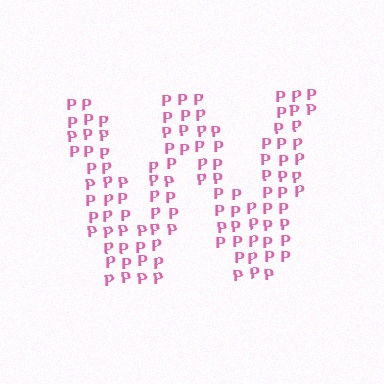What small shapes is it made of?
It is made of small letter P's.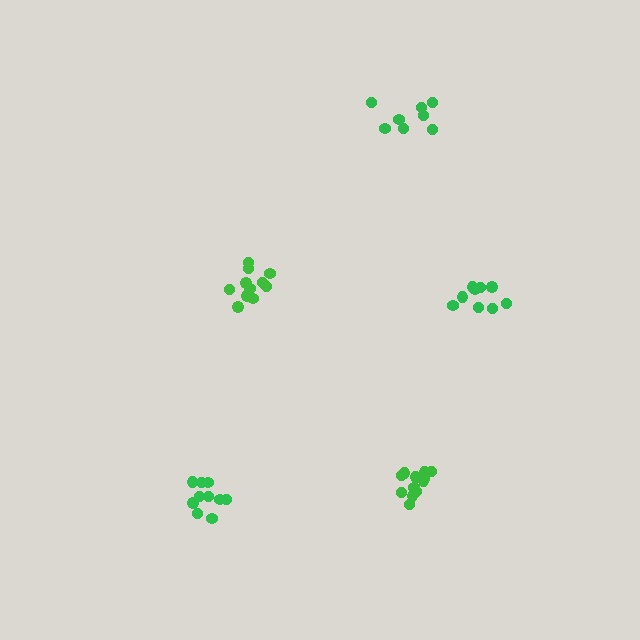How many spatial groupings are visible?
There are 5 spatial groupings.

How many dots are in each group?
Group 1: 11 dots, Group 2: 9 dots, Group 3: 10 dots, Group 4: 8 dots, Group 5: 12 dots (50 total).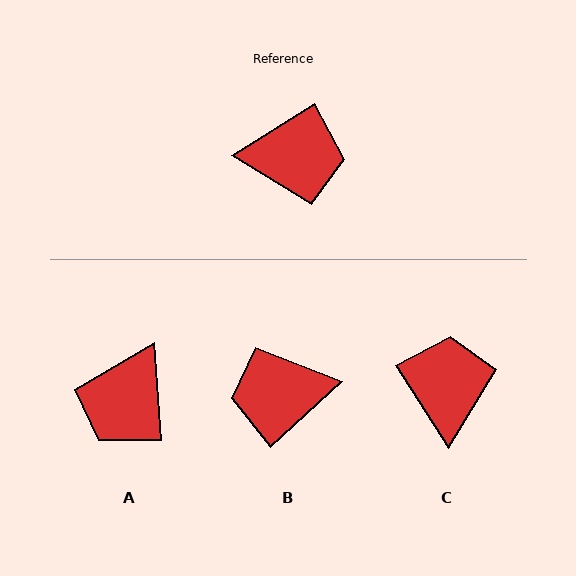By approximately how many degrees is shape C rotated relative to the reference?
Approximately 90 degrees counter-clockwise.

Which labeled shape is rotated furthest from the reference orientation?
B, about 169 degrees away.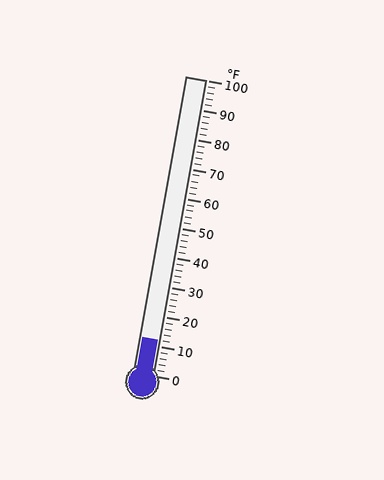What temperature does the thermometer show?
The thermometer shows approximately 12°F.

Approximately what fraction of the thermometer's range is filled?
The thermometer is filled to approximately 10% of its range.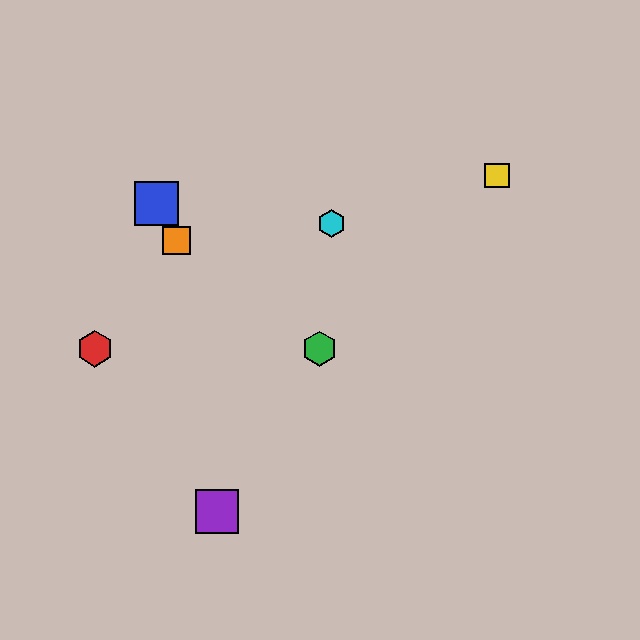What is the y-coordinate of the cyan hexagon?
The cyan hexagon is at y≈223.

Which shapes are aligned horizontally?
The red hexagon, the green hexagon are aligned horizontally.